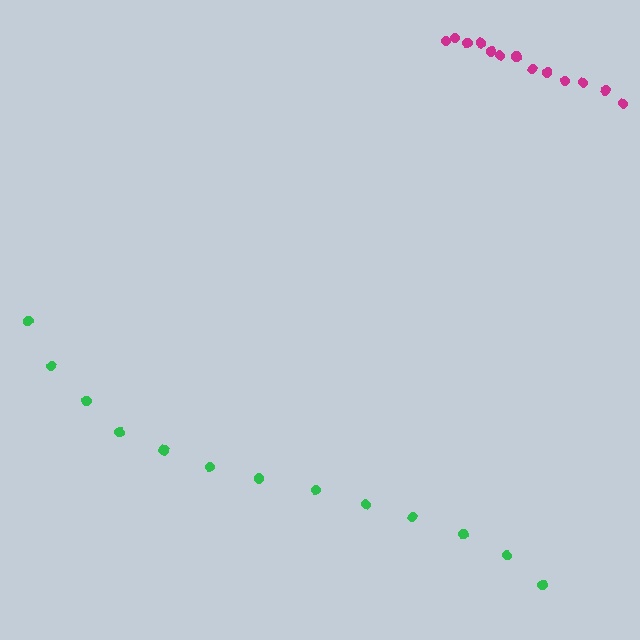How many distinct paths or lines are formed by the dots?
There are 2 distinct paths.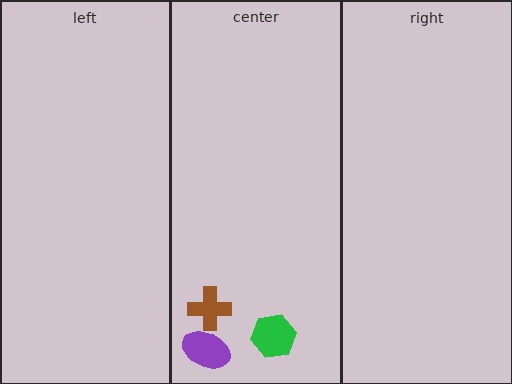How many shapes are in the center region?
3.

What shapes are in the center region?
The purple ellipse, the brown cross, the green hexagon.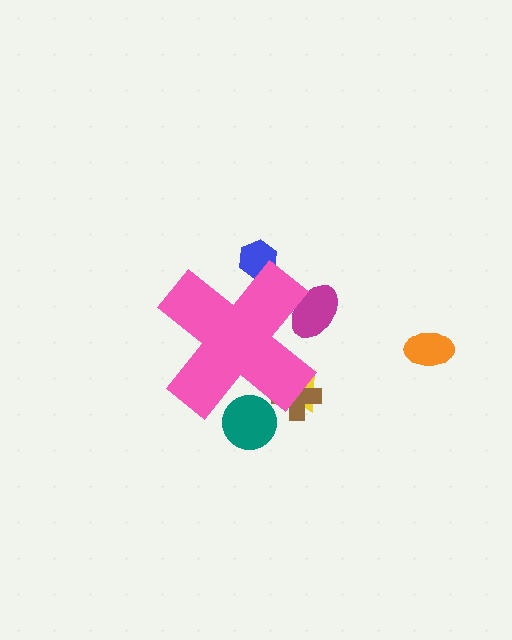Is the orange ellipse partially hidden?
No, the orange ellipse is fully visible.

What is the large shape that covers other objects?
A pink cross.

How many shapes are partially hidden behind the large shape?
5 shapes are partially hidden.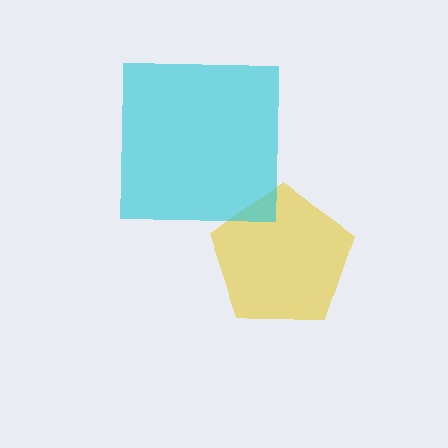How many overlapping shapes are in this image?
There are 2 overlapping shapes in the image.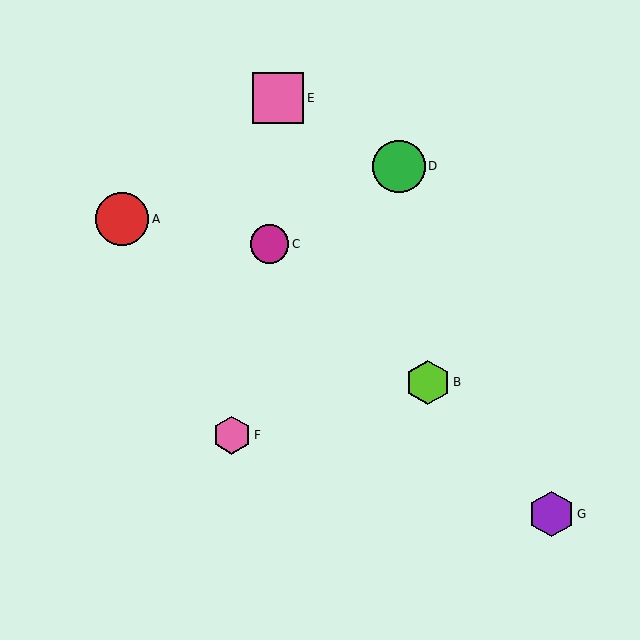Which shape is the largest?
The red circle (labeled A) is the largest.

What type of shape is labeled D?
Shape D is a green circle.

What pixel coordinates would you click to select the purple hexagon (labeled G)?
Click at (551, 514) to select the purple hexagon G.